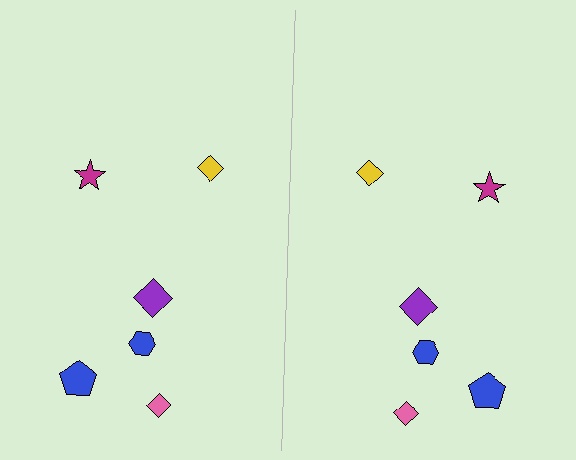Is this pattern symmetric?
Yes, this pattern has bilateral (reflection) symmetry.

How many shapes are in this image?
There are 12 shapes in this image.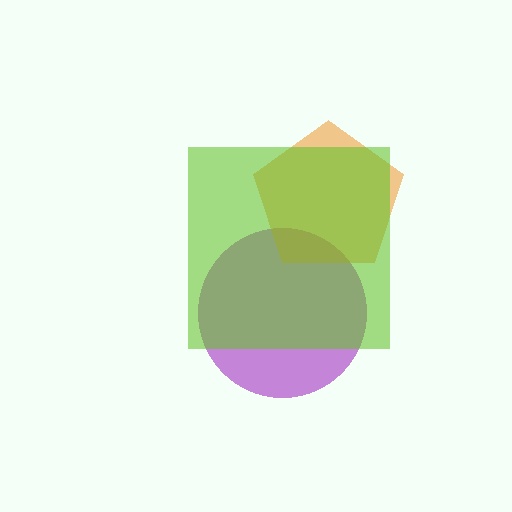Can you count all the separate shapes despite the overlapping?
Yes, there are 3 separate shapes.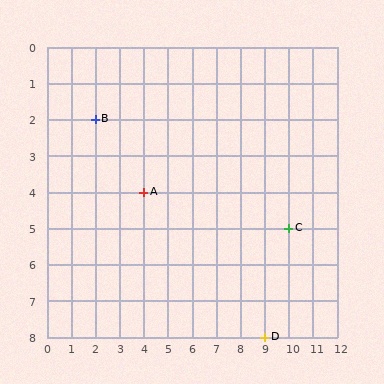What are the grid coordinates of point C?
Point C is at grid coordinates (10, 5).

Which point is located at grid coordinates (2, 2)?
Point B is at (2, 2).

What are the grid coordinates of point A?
Point A is at grid coordinates (4, 4).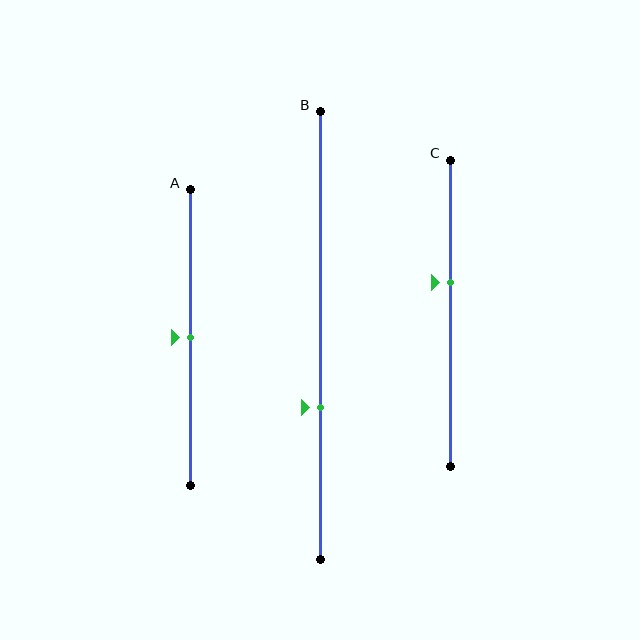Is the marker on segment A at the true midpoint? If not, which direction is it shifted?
Yes, the marker on segment A is at the true midpoint.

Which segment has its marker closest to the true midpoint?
Segment A has its marker closest to the true midpoint.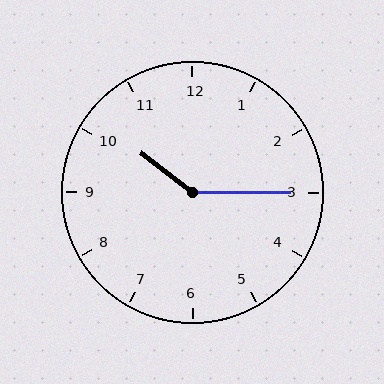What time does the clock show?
10:15.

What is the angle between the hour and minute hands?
Approximately 142 degrees.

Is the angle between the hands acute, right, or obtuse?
It is obtuse.